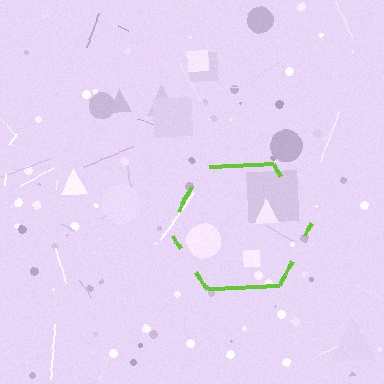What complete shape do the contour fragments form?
The contour fragments form a hexagon.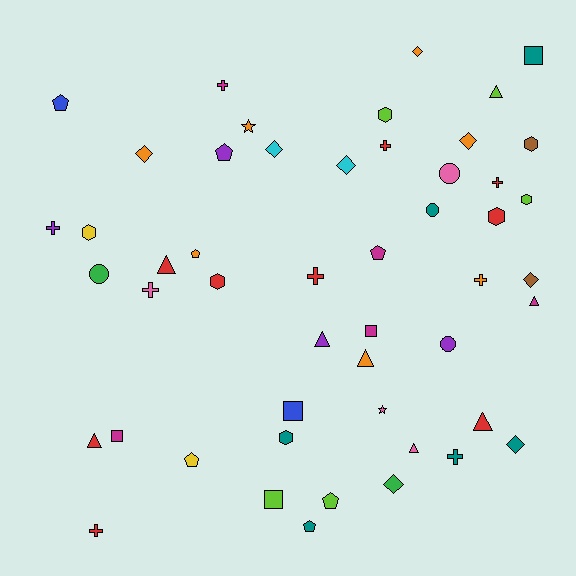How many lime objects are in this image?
There are 5 lime objects.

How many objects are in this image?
There are 50 objects.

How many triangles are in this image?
There are 8 triangles.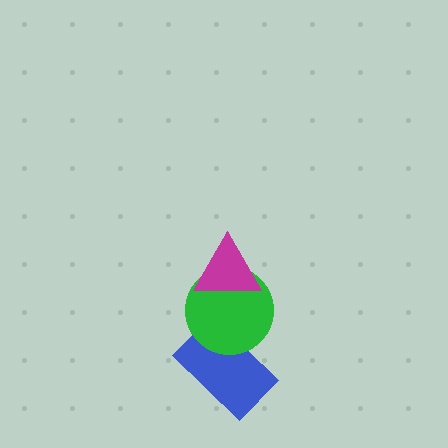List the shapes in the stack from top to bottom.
From top to bottom: the magenta triangle, the green circle, the blue rectangle.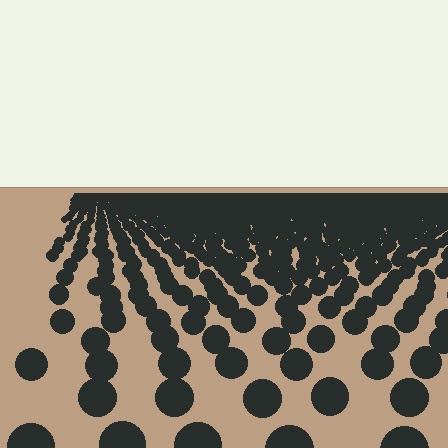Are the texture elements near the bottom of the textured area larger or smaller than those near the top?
Larger. Near the bottom, elements are closer to the viewer and appear at a bigger on-screen size.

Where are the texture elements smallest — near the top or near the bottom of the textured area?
Near the top.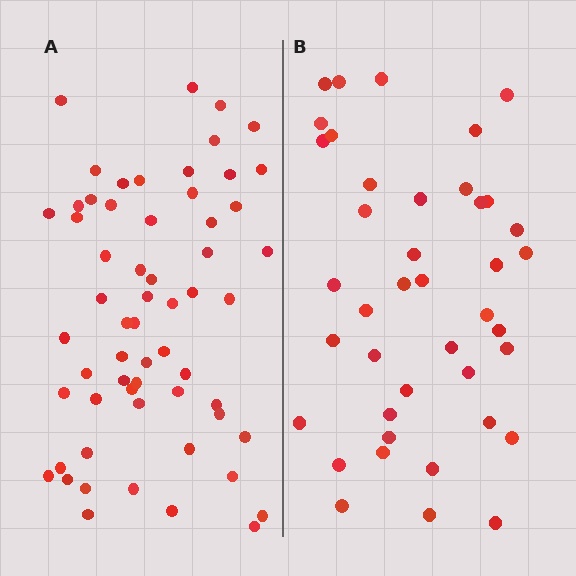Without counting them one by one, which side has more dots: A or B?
Region A (the left region) has more dots.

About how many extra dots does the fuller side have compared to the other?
Region A has approximately 20 more dots than region B.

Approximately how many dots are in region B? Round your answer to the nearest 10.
About 40 dots. (The exact count is 41, which rounds to 40.)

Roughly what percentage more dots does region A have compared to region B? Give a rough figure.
About 45% more.